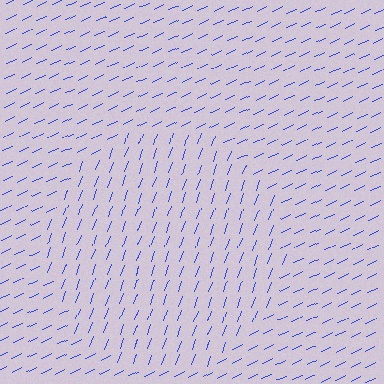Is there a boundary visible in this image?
Yes, there is a texture boundary formed by a change in line orientation.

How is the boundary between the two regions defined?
The boundary is defined purely by a change in line orientation (approximately 45 degrees difference). All lines are the same color and thickness.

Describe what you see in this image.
The image is filled with small blue line segments. A circle region in the image has lines oriented differently from the surrounding lines, creating a visible texture boundary.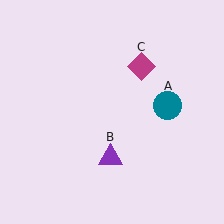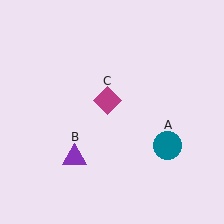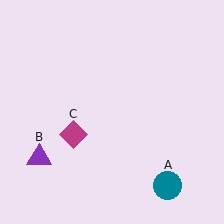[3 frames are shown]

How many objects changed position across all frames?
3 objects changed position: teal circle (object A), purple triangle (object B), magenta diamond (object C).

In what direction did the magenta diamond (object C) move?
The magenta diamond (object C) moved down and to the left.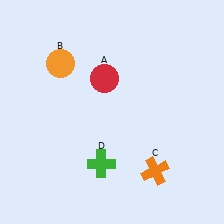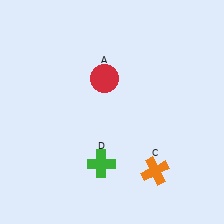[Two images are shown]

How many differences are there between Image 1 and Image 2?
There is 1 difference between the two images.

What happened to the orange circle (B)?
The orange circle (B) was removed in Image 2. It was in the top-left area of Image 1.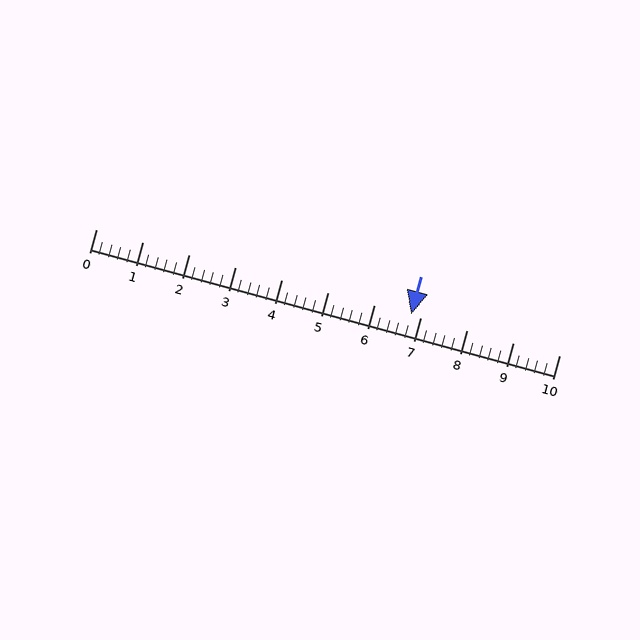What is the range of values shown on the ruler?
The ruler shows values from 0 to 10.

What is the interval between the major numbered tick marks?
The major tick marks are spaced 1 units apart.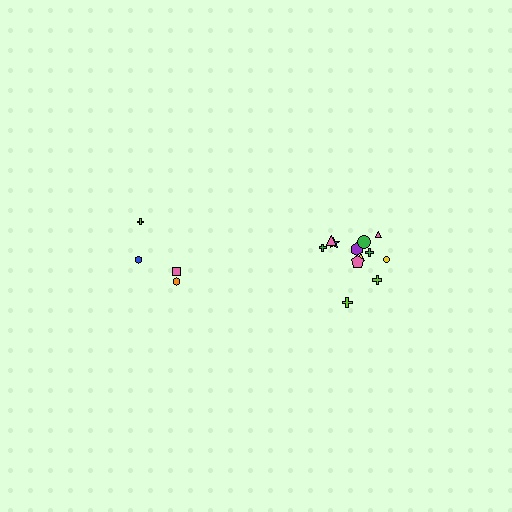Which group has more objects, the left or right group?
The right group.